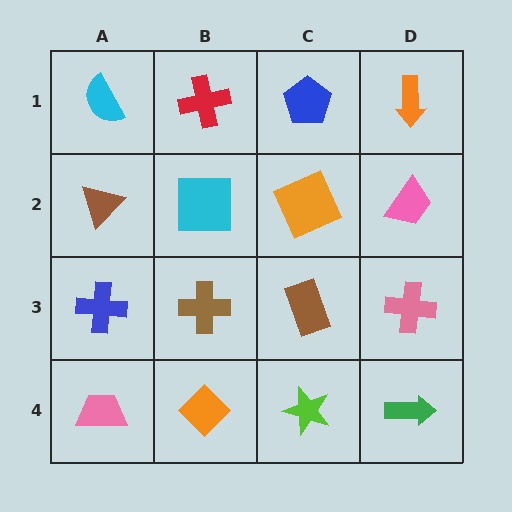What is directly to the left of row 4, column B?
A pink trapezoid.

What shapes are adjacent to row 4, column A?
A blue cross (row 3, column A), an orange diamond (row 4, column B).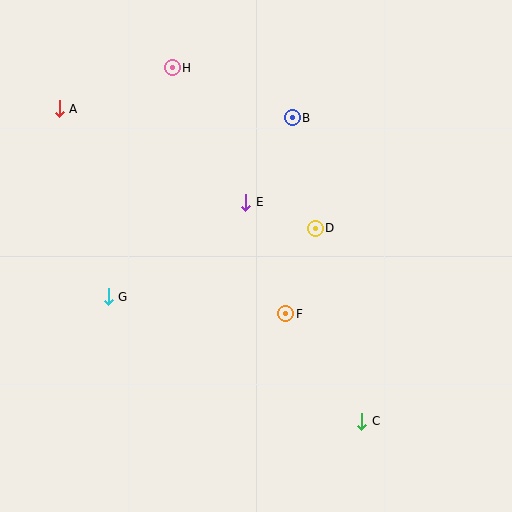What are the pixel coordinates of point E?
Point E is at (246, 202).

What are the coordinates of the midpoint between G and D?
The midpoint between G and D is at (212, 263).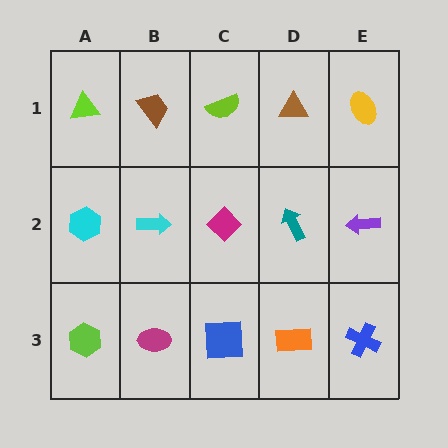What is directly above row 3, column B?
A cyan arrow.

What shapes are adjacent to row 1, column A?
A cyan hexagon (row 2, column A), a brown trapezoid (row 1, column B).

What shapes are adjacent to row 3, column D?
A teal arrow (row 2, column D), a blue square (row 3, column C), a blue cross (row 3, column E).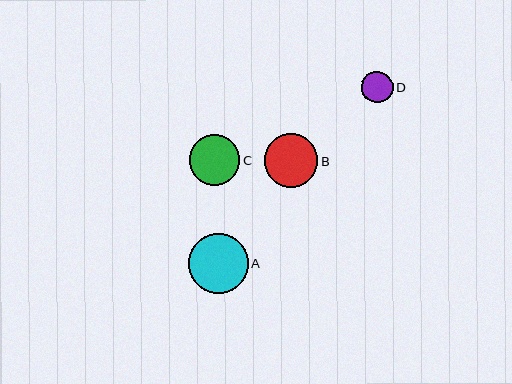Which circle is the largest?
Circle A is the largest with a size of approximately 60 pixels.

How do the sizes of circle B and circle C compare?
Circle B and circle C are approximately the same size.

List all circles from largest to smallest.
From largest to smallest: A, B, C, D.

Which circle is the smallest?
Circle D is the smallest with a size of approximately 32 pixels.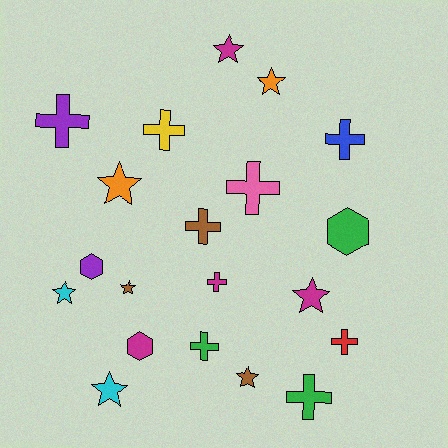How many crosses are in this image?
There are 9 crosses.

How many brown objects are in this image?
There are 3 brown objects.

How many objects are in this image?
There are 20 objects.